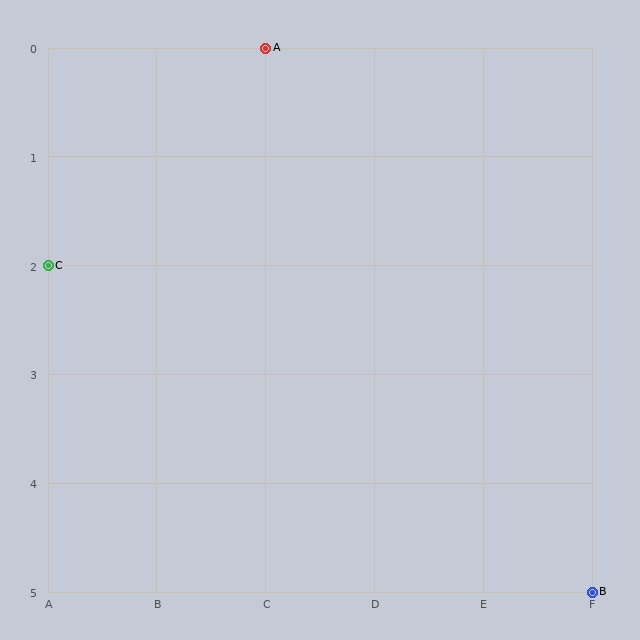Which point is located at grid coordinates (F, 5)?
Point B is at (F, 5).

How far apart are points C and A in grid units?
Points C and A are 2 columns and 2 rows apart (about 2.8 grid units diagonally).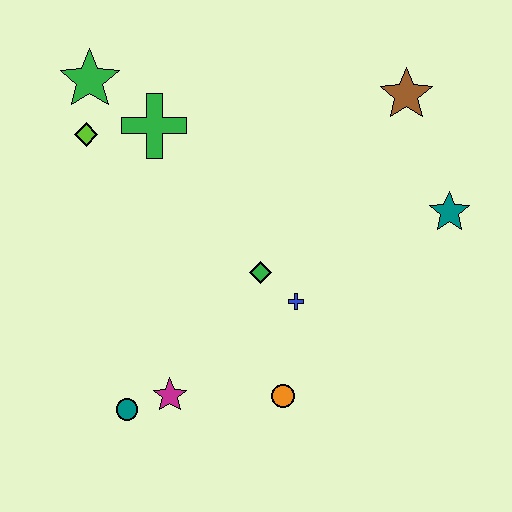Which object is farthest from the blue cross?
The green star is farthest from the blue cross.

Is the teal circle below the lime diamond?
Yes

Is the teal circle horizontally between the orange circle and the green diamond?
No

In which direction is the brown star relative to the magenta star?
The brown star is above the magenta star.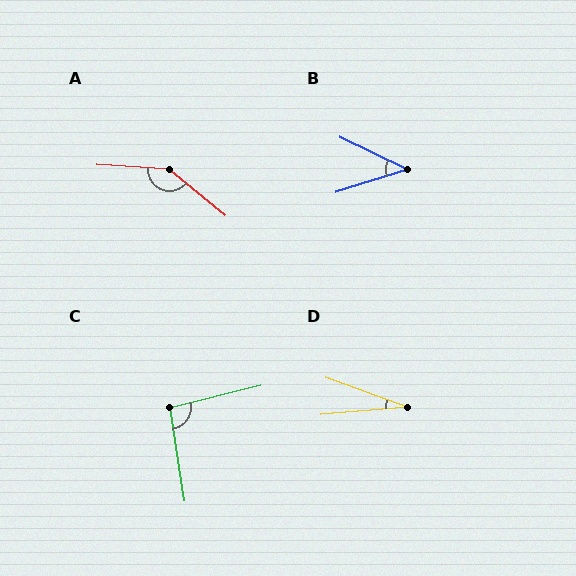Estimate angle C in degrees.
Approximately 95 degrees.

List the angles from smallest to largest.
D (25°), B (44°), C (95°), A (144°).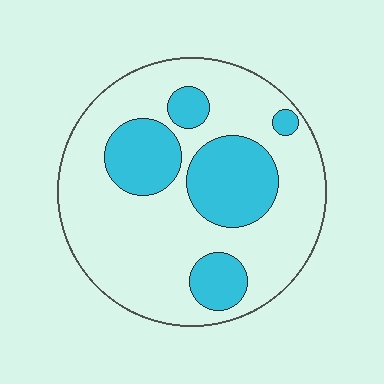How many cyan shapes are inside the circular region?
5.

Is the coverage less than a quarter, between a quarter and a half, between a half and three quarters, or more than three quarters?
Between a quarter and a half.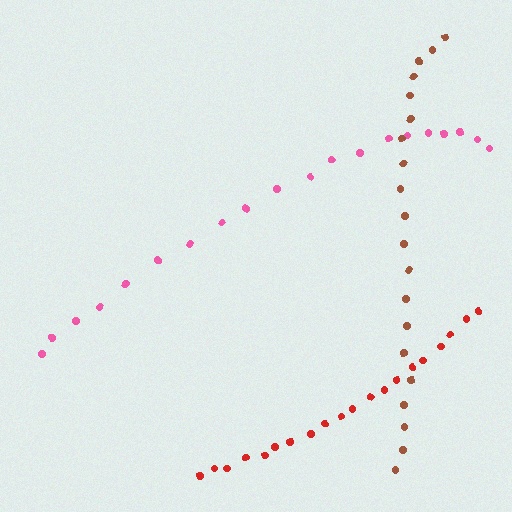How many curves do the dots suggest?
There are 3 distinct paths.